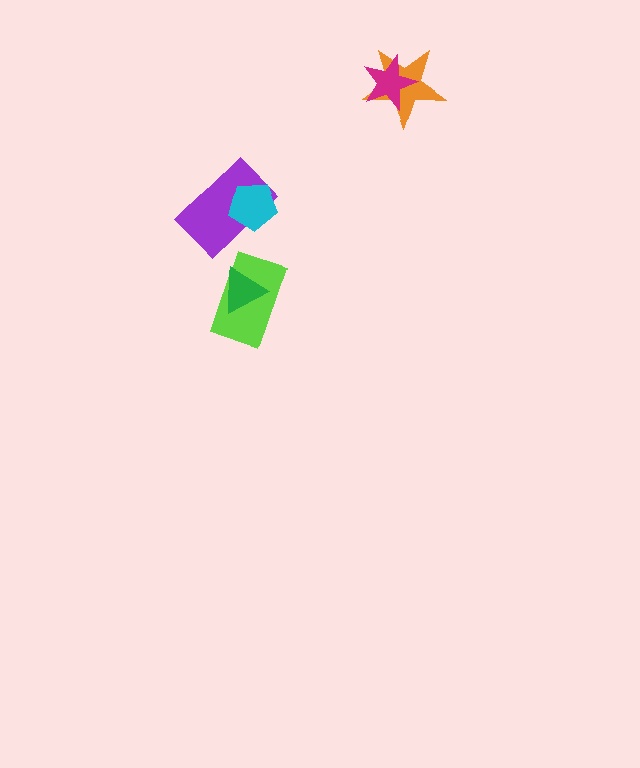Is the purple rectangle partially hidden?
Yes, it is partially covered by another shape.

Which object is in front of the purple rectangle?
The cyan pentagon is in front of the purple rectangle.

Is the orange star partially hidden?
Yes, it is partially covered by another shape.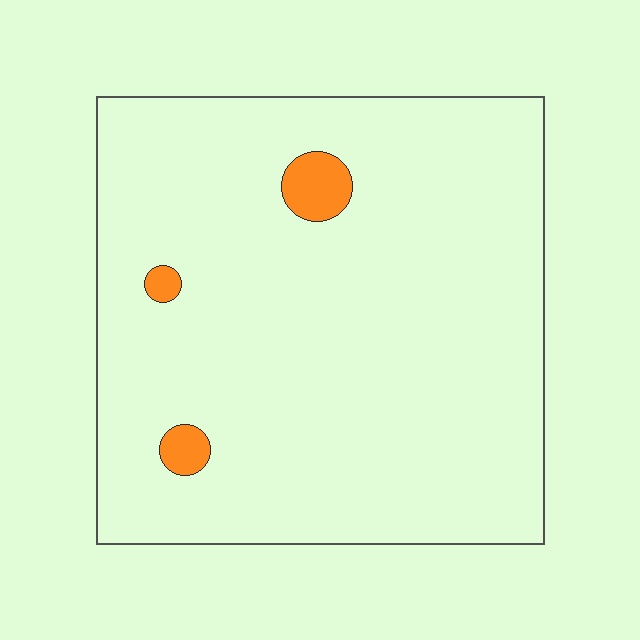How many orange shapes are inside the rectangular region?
3.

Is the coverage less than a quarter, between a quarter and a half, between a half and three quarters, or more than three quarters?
Less than a quarter.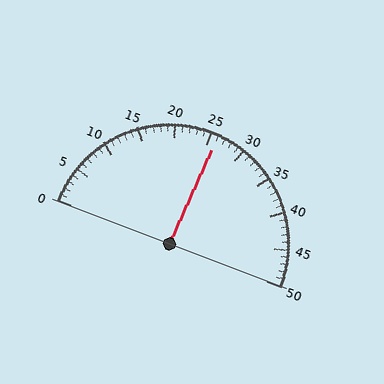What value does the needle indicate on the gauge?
The needle indicates approximately 26.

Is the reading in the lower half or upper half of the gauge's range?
The reading is in the upper half of the range (0 to 50).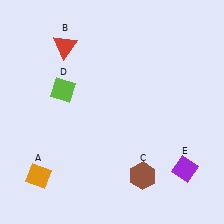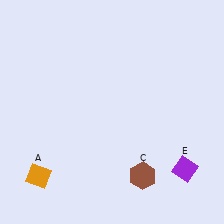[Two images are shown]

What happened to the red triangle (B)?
The red triangle (B) was removed in Image 2. It was in the top-left area of Image 1.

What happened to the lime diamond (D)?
The lime diamond (D) was removed in Image 2. It was in the top-left area of Image 1.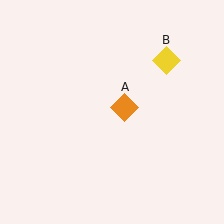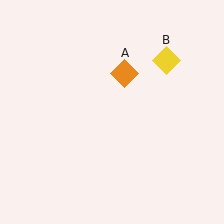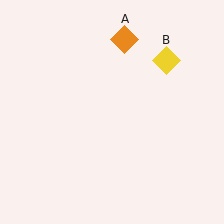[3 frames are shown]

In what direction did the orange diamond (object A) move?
The orange diamond (object A) moved up.